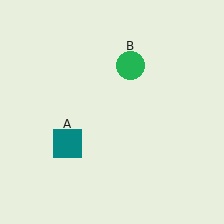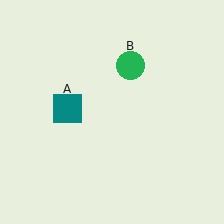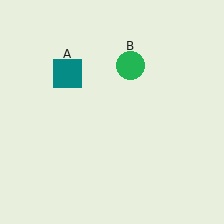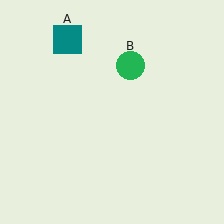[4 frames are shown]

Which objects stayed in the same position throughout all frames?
Green circle (object B) remained stationary.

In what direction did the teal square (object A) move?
The teal square (object A) moved up.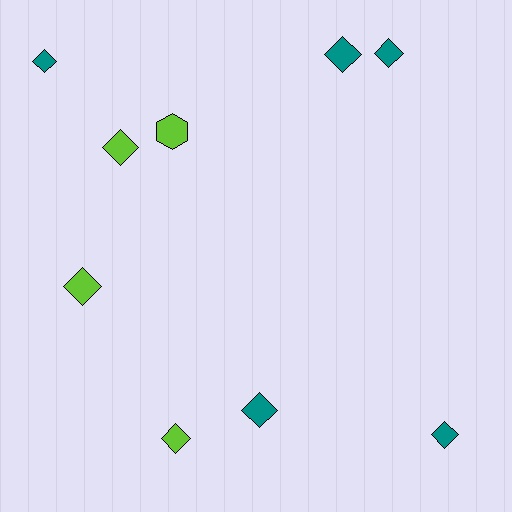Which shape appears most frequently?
Diamond, with 8 objects.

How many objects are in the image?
There are 9 objects.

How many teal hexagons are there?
There are no teal hexagons.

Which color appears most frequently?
Teal, with 5 objects.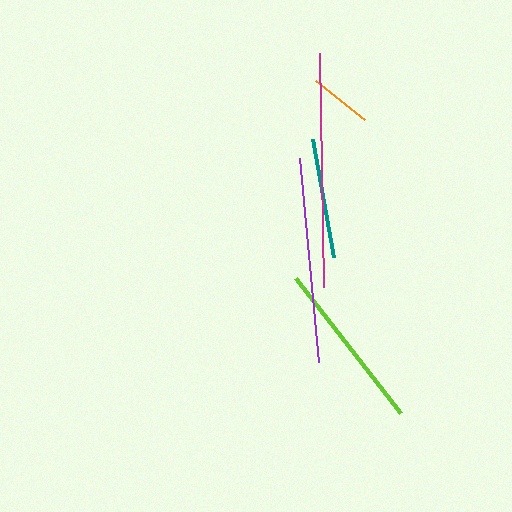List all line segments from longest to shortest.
From longest to shortest: magenta, purple, lime, teal, orange.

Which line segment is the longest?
The magenta line is the longest at approximately 234 pixels.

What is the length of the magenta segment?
The magenta segment is approximately 234 pixels long.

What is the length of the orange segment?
The orange segment is approximately 61 pixels long.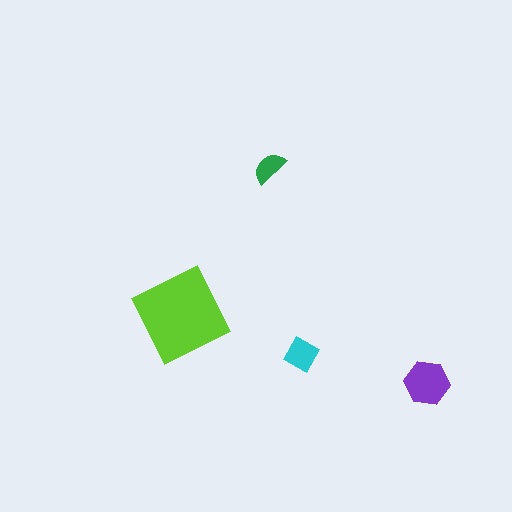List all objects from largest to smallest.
The lime diamond, the purple hexagon, the cyan square, the green semicircle.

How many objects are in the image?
There are 4 objects in the image.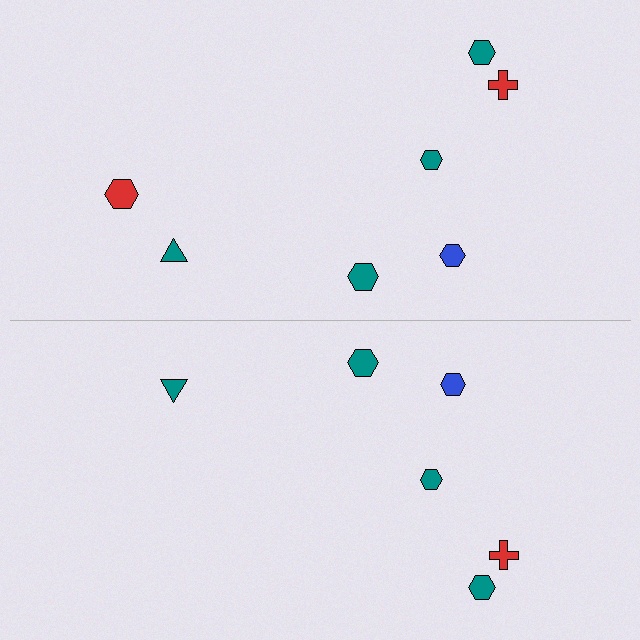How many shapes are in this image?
There are 13 shapes in this image.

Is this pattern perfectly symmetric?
No, the pattern is not perfectly symmetric. A red hexagon is missing from the bottom side.